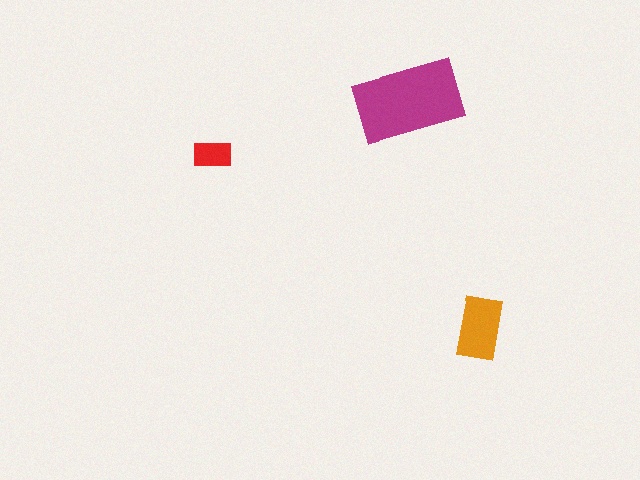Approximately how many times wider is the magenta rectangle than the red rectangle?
About 3 times wider.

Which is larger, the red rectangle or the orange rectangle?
The orange one.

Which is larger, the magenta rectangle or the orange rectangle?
The magenta one.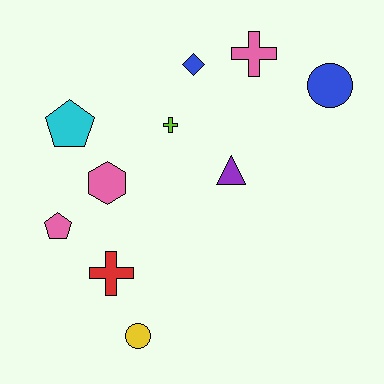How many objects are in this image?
There are 10 objects.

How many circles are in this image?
There are 2 circles.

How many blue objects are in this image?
There are 2 blue objects.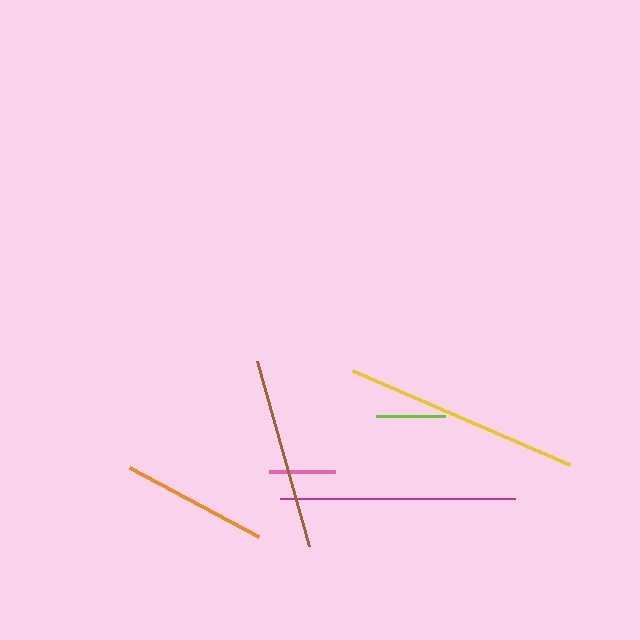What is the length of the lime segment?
The lime segment is approximately 69 pixels long.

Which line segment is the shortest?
The pink line is the shortest at approximately 66 pixels.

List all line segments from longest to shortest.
From longest to shortest: yellow, magenta, brown, orange, lime, pink.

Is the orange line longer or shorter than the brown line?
The brown line is longer than the orange line.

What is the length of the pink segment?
The pink segment is approximately 66 pixels long.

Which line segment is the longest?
The yellow line is the longest at approximately 236 pixels.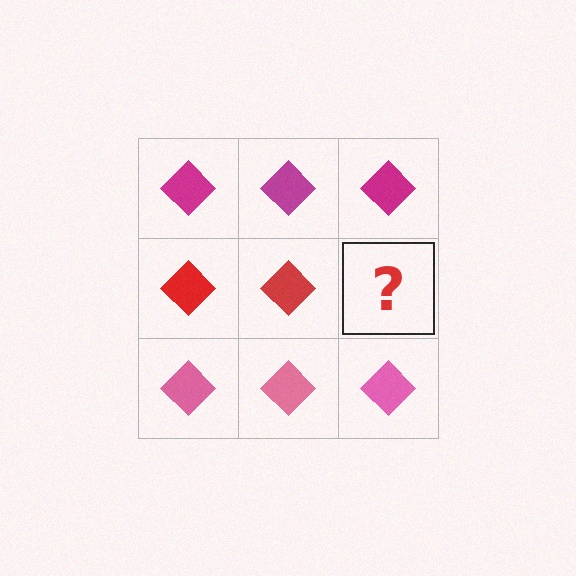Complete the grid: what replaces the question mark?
The question mark should be replaced with a red diamond.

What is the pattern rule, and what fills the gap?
The rule is that each row has a consistent color. The gap should be filled with a red diamond.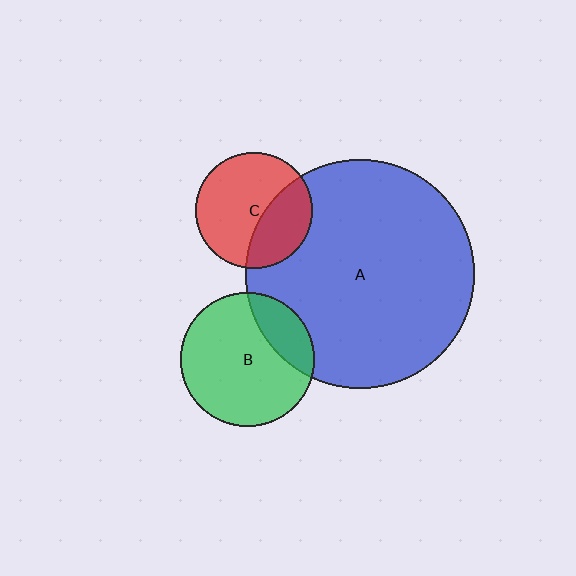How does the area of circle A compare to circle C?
Approximately 3.9 times.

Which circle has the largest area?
Circle A (blue).